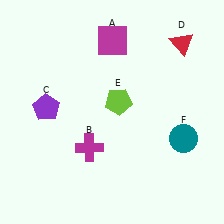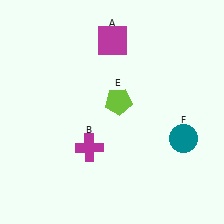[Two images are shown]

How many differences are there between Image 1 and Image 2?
There are 2 differences between the two images.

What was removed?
The red triangle (D), the purple pentagon (C) were removed in Image 2.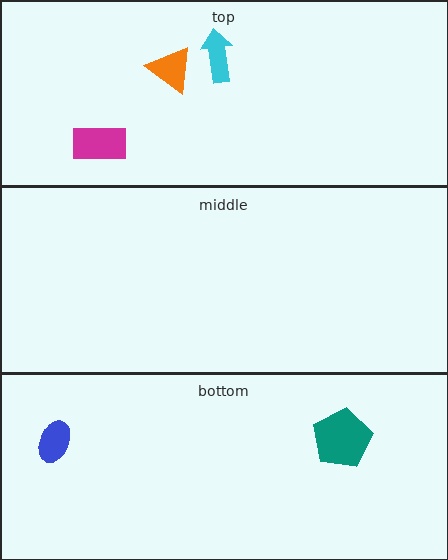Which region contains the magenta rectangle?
The top region.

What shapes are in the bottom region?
The teal pentagon, the blue ellipse.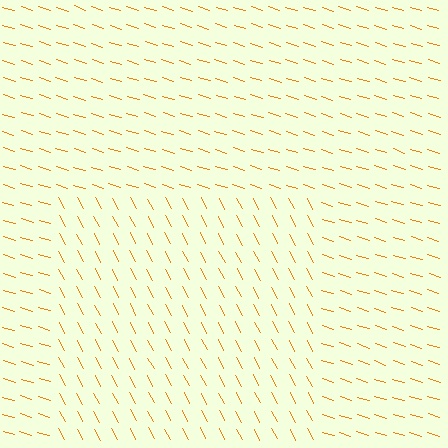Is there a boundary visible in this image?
Yes, there is a texture boundary formed by a change in line orientation.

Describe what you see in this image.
The image is filled with small orange line segments. A rectangle region in the image has lines oriented differently from the surrounding lines, creating a visible texture boundary.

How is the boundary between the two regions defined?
The boundary is defined purely by a change in line orientation (approximately 45 degrees difference). All lines are the same color and thickness.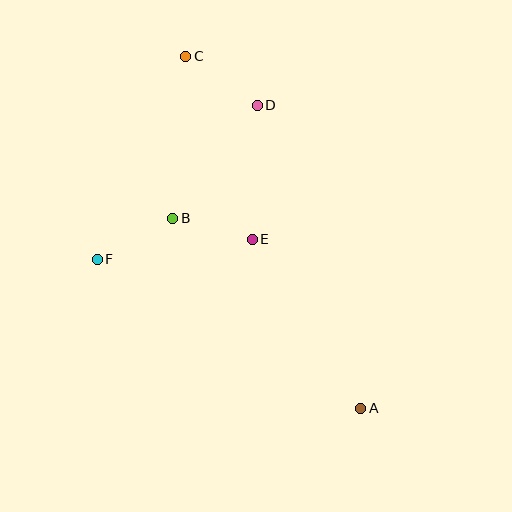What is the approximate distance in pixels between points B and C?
The distance between B and C is approximately 163 pixels.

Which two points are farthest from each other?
Points A and C are farthest from each other.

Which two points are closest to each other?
Points B and E are closest to each other.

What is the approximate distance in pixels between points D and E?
The distance between D and E is approximately 134 pixels.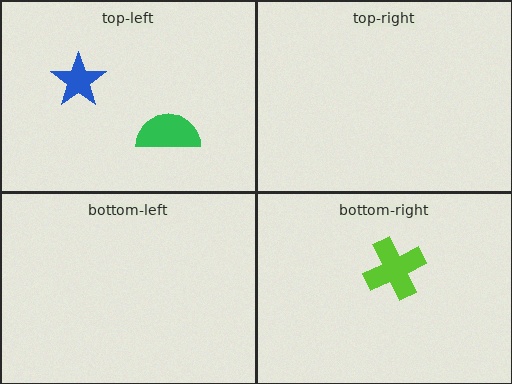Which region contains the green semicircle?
The top-left region.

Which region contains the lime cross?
The bottom-right region.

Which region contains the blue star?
The top-left region.